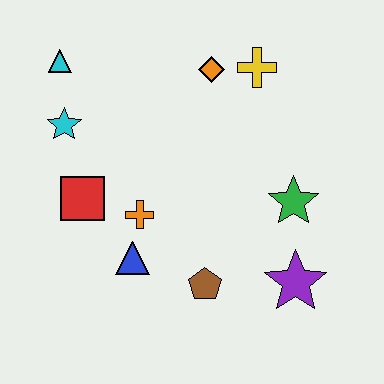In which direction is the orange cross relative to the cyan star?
The orange cross is below the cyan star.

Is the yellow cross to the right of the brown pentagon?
Yes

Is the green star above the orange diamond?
No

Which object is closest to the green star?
The purple star is closest to the green star.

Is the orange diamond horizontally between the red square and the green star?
Yes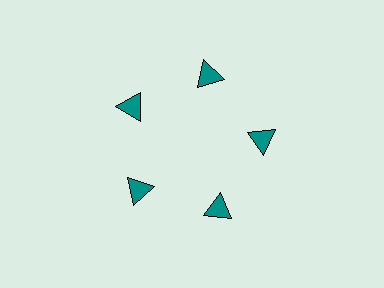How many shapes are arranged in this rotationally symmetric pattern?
There are 5 shapes, arranged in 5 groups of 1.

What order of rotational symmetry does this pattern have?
This pattern has 5-fold rotational symmetry.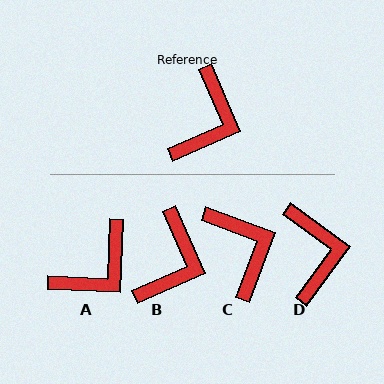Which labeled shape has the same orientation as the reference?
B.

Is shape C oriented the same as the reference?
No, it is off by about 46 degrees.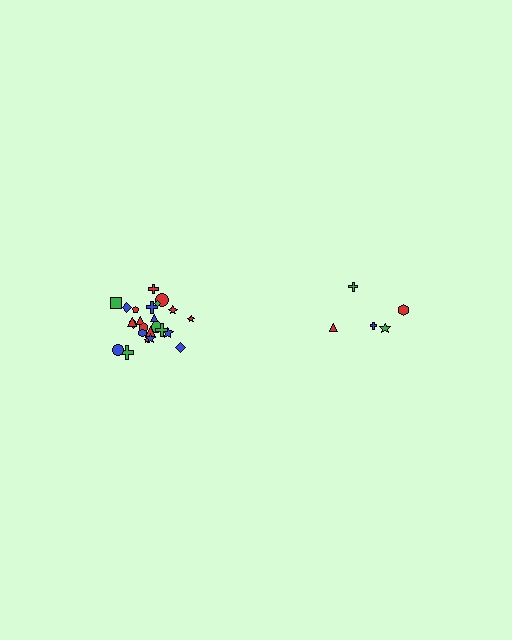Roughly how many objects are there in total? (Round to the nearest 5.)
Roughly 30 objects in total.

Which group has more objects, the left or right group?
The left group.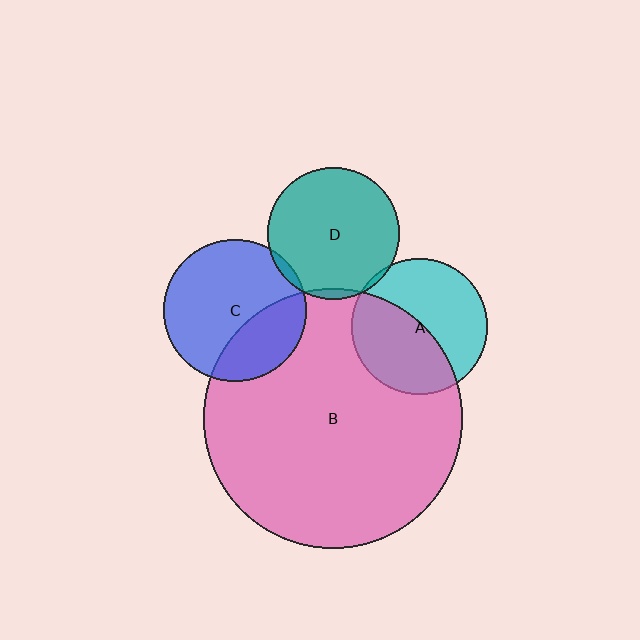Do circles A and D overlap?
Yes.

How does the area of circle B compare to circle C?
Approximately 3.3 times.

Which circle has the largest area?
Circle B (pink).